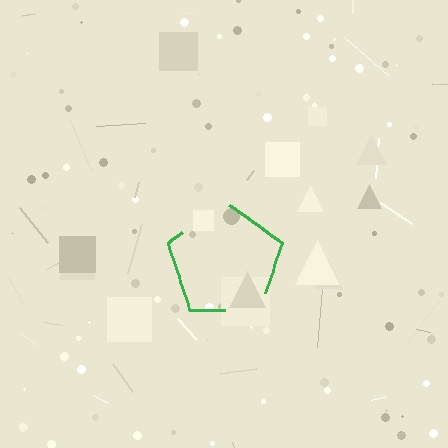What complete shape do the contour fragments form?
The contour fragments form a pentagon.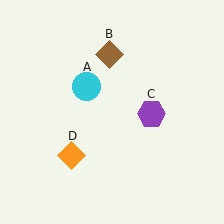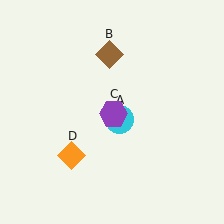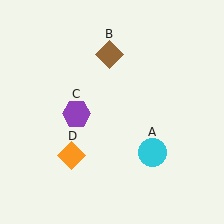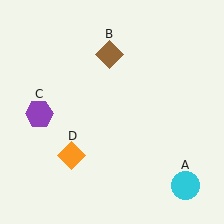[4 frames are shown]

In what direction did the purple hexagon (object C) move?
The purple hexagon (object C) moved left.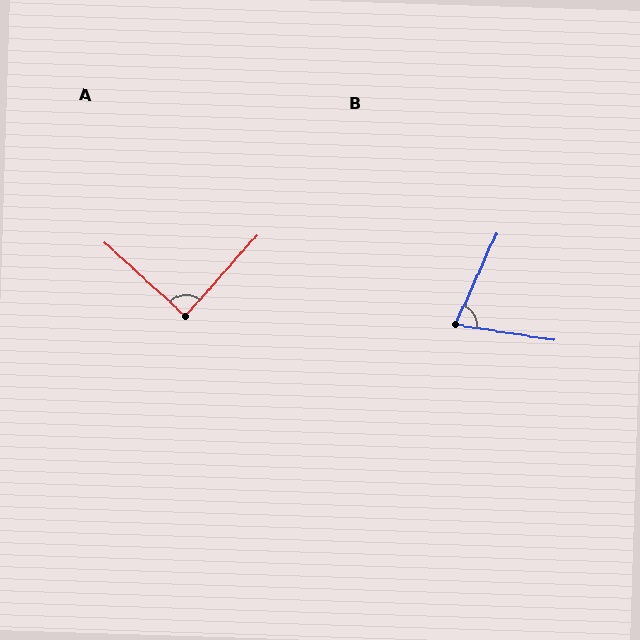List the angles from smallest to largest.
B (75°), A (89°).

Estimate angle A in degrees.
Approximately 89 degrees.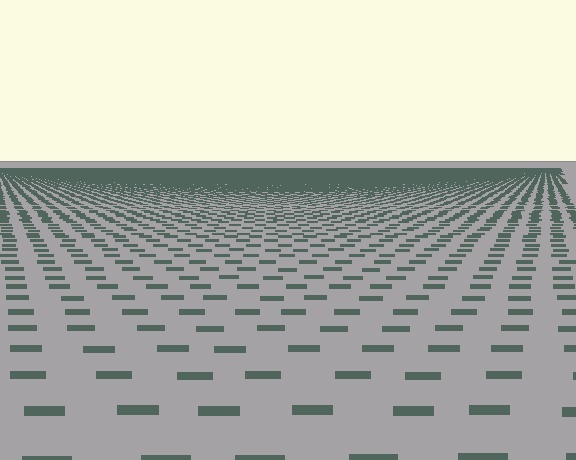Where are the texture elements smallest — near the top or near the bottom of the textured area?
Near the top.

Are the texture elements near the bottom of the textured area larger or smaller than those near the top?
Larger. Near the bottom, elements are closer to the viewer and appear at a bigger on-screen size.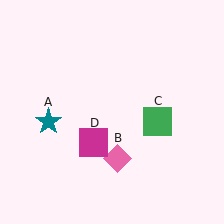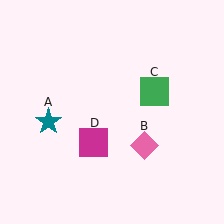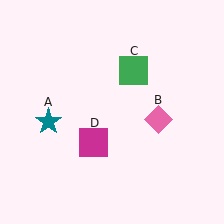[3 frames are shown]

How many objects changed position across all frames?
2 objects changed position: pink diamond (object B), green square (object C).